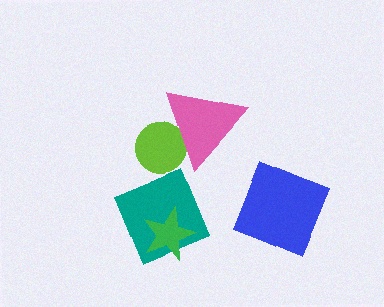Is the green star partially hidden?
No, no other shape covers it.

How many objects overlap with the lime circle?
1 object overlaps with the lime circle.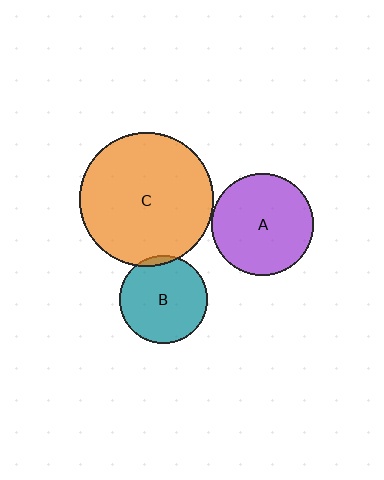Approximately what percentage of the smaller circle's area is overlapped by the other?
Approximately 5%.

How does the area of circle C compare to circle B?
Approximately 2.3 times.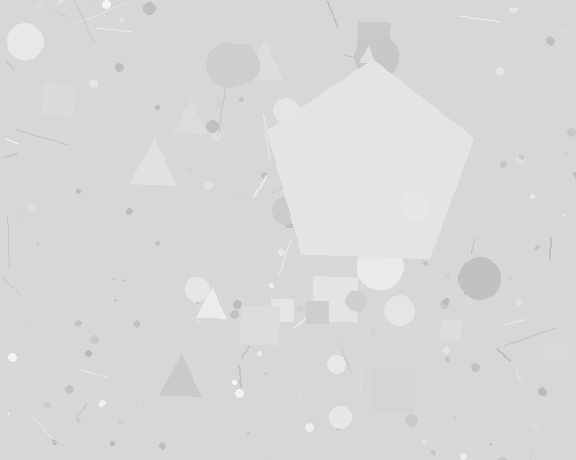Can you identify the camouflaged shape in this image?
The camouflaged shape is a pentagon.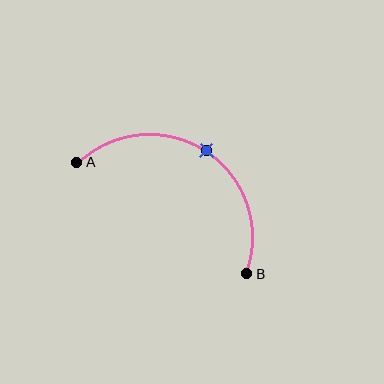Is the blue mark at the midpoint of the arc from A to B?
Yes. The blue mark lies on the arc at equal arc-length from both A and B — it is the arc midpoint.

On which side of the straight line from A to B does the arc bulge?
The arc bulges above the straight line connecting A and B.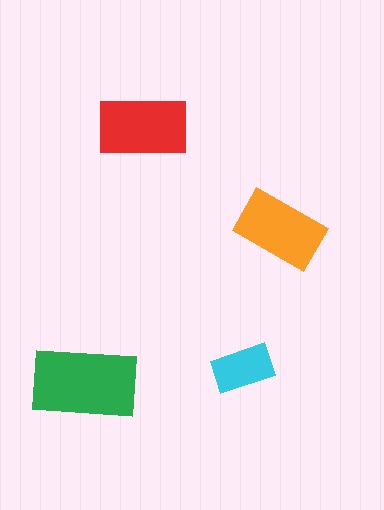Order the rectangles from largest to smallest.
the green one, the red one, the orange one, the cyan one.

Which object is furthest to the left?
The green rectangle is leftmost.